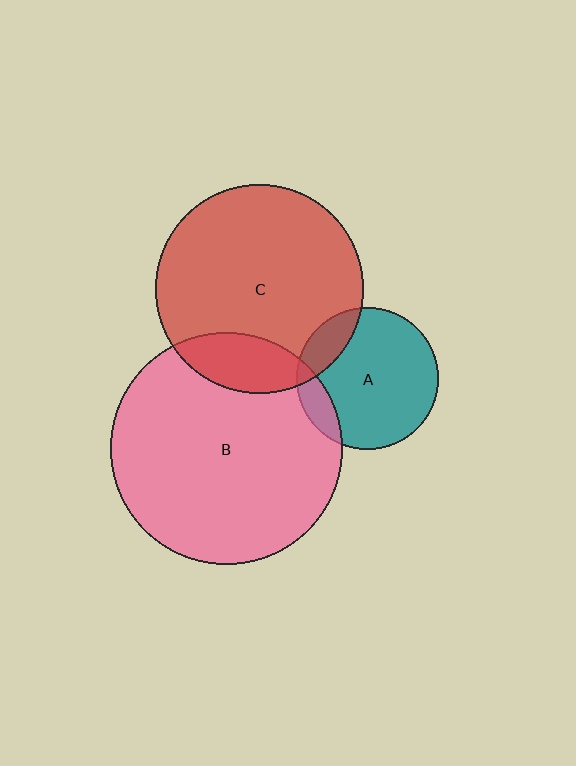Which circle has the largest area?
Circle B (pink).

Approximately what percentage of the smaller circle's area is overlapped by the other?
Approximately 10%.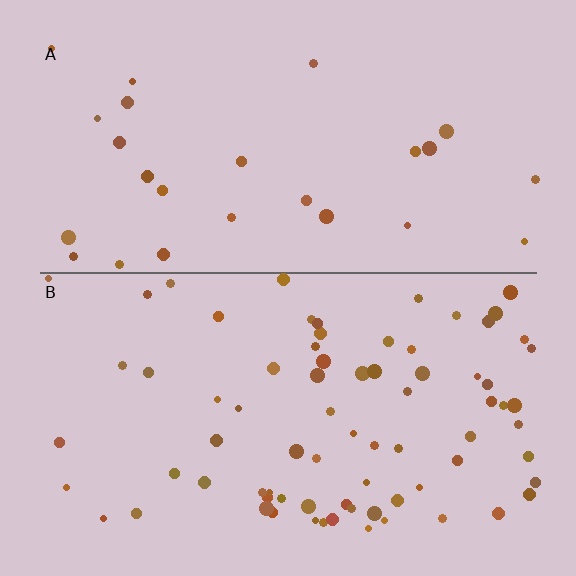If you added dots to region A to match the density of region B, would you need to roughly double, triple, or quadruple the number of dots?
Approximately triple.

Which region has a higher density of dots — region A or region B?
B (the bottom).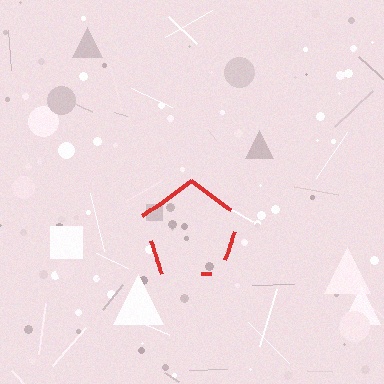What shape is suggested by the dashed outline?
The dashed outline suggests a pentagon.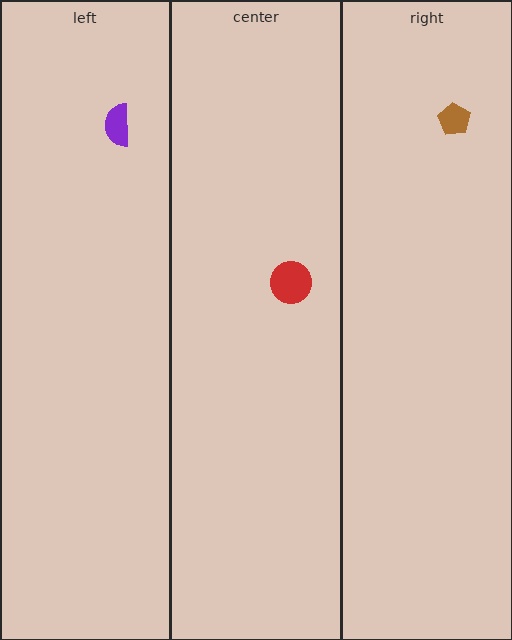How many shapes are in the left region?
1.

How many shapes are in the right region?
1.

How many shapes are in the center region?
1.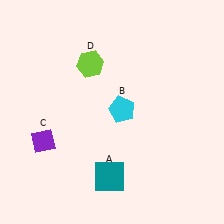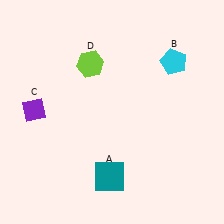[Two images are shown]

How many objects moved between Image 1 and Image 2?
2 objects moved between the two images.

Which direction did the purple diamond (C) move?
The purple diamond (C) moved up.